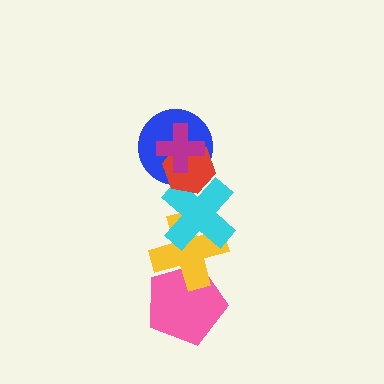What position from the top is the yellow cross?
The yellow cross is 5th from the top.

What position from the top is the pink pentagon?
The pink pentagon is 6th from the top.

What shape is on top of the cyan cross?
The blue circle is on top of the cyan cross.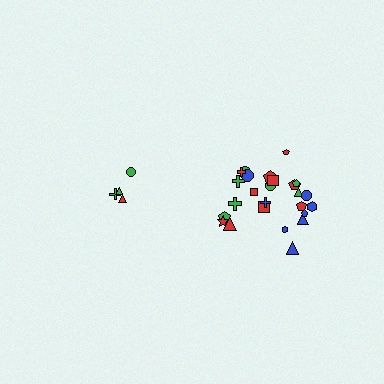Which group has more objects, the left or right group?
The right group.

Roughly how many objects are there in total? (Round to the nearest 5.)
Roughly 30 objects in total.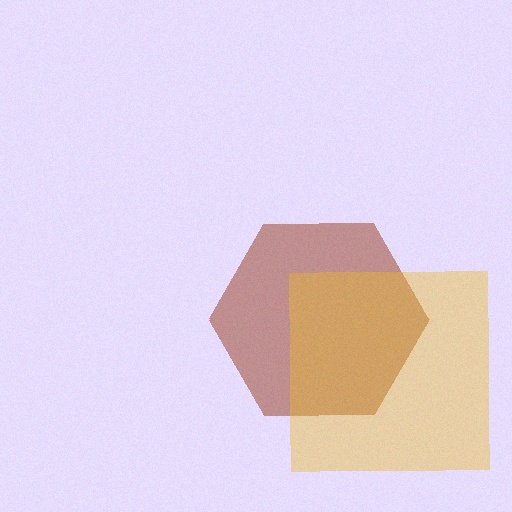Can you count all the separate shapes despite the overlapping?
Yes, there are 2 separate shapes.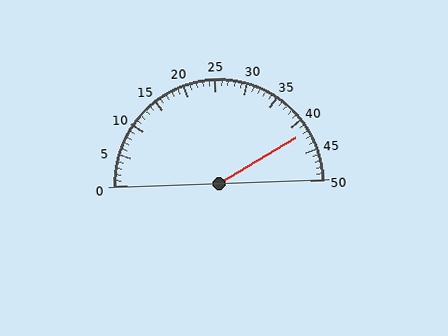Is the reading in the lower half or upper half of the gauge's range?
The reading is in the upper half of the range (0 to 50).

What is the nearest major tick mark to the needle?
The nearest major tick mark is 40.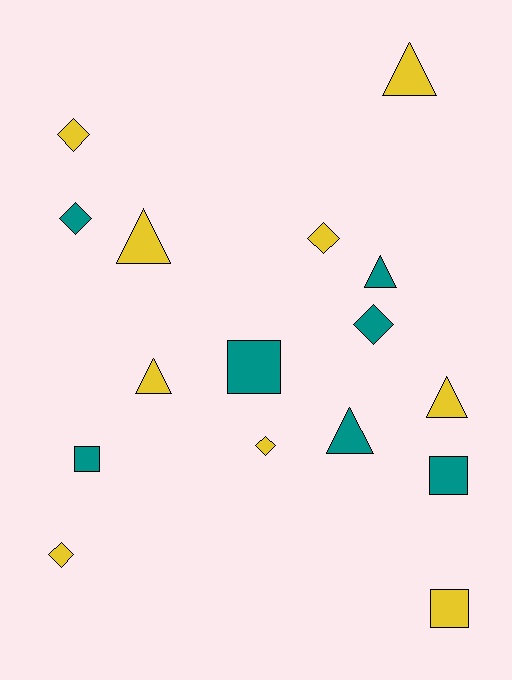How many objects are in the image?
There are 16 objects.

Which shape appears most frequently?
Triangle, with 6 objects.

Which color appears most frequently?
Yellow, with 9 objects.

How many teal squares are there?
There are 3 teal squares.